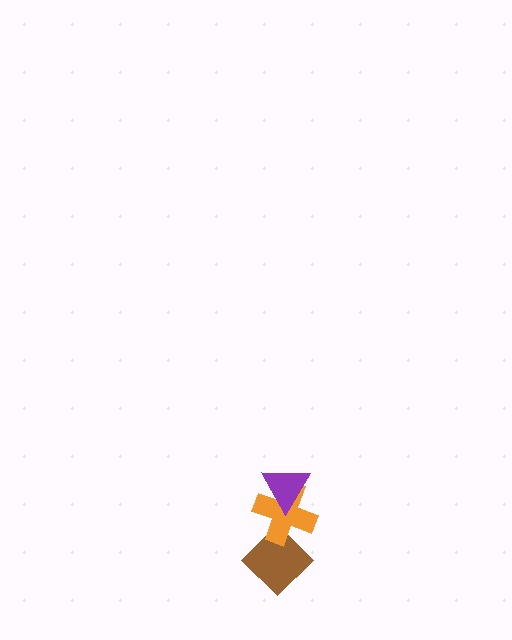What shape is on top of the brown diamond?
The orange cross is on top of the brown diamond.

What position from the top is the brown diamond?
The brown diamond is 3rd from the top.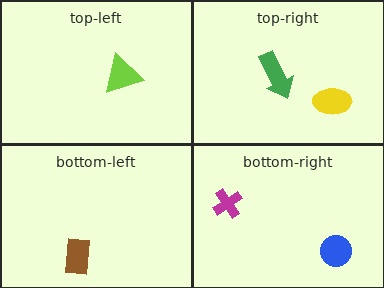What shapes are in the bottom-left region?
The brown rectangle.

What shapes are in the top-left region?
The lime triangle.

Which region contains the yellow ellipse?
The top-right region.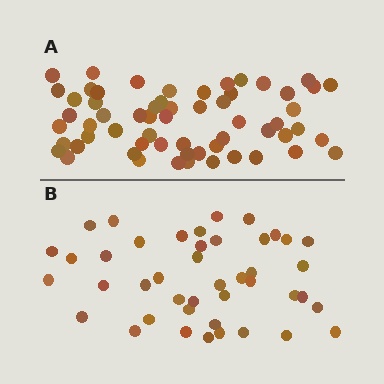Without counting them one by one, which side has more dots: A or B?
Region A (the top region) has more dots.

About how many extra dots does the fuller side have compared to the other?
Region A has approximately 15 more dots than region B.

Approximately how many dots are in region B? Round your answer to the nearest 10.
About 40 dots. (The exact count is 43, which rounds to 40.)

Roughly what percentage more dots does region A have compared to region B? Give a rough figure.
About 40% more.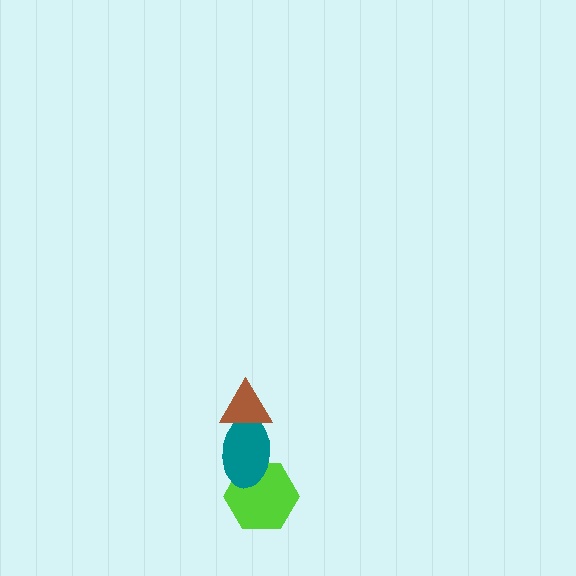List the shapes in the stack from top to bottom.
From top to bottom: the brown triangle, the teal ellipse, the lime hexagon.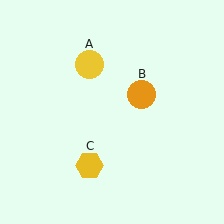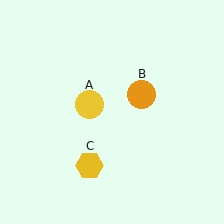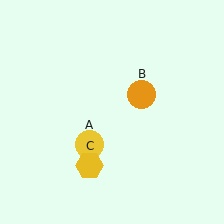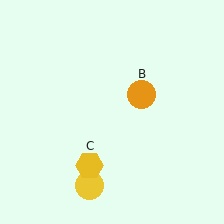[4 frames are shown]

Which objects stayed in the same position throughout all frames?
Orange circle (object B) and yellow hexagon (object C) remained stationary.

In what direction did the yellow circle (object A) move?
The yellow circle (object A) moved down.